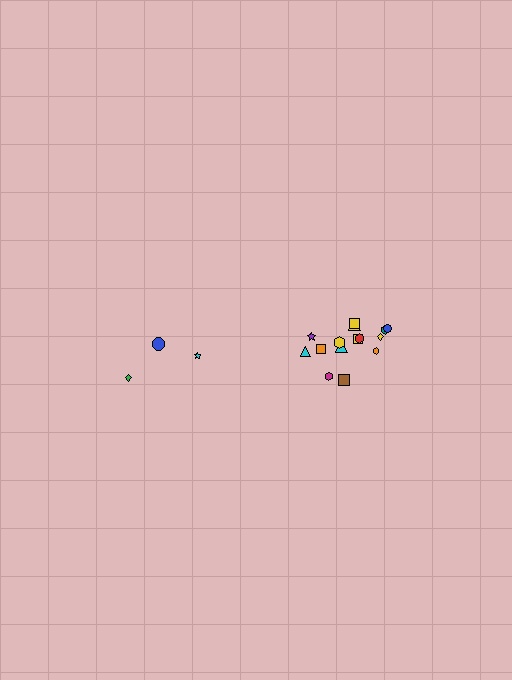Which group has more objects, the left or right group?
The right group.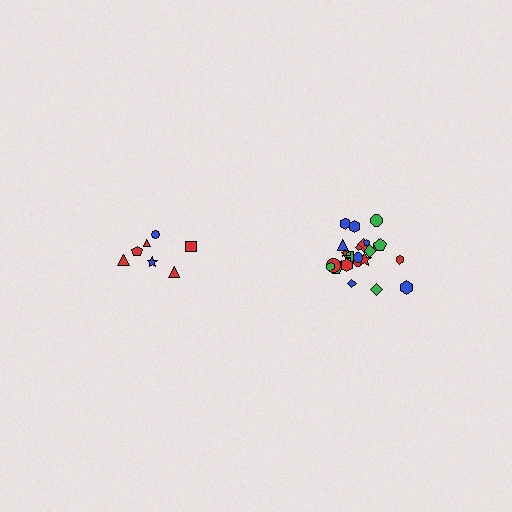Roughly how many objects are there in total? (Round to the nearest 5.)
Roughly 30 objects in total.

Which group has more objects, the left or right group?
The right group.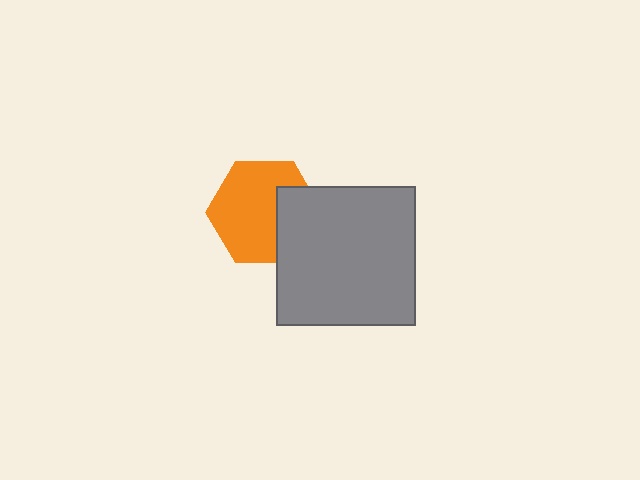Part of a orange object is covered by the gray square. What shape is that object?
It is a hexagon.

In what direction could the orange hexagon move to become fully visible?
The orange hexagon could move left. That would shift it out from behind the gray square entirely.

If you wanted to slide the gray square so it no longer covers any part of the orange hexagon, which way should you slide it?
Slide it right — that is the most direct way to separate the two shapes.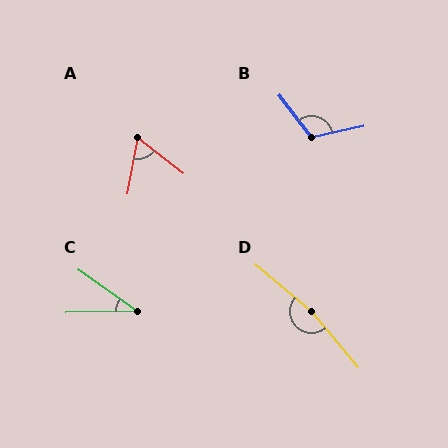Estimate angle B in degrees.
Approximately 114 degrees.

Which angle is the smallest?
C, at approximately 36 degrees.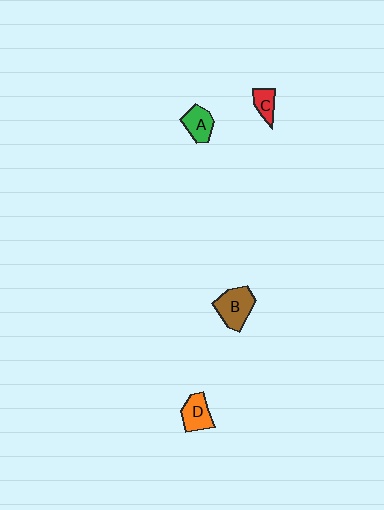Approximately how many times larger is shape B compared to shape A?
Approximately 1.4 times.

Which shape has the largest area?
Shape B (brown).